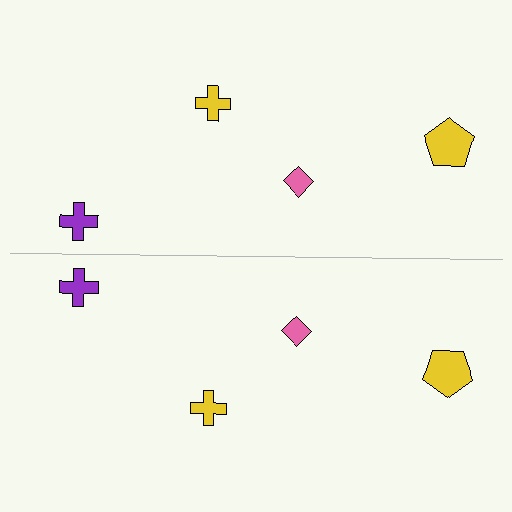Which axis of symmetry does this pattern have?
The pattern has a horizontal axis of symmetry running through the center of the image.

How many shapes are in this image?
There are 8 shapes in this image.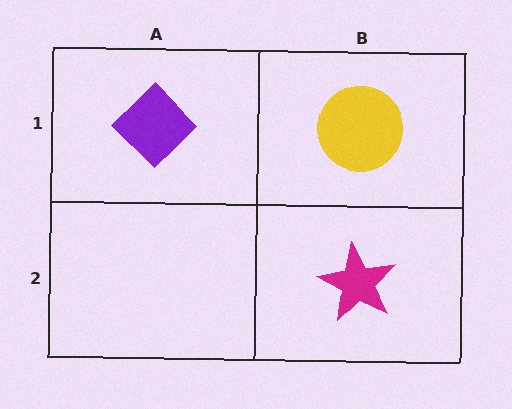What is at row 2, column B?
A magenta star.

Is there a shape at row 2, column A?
No, that cell is empty.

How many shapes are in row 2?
1 shape.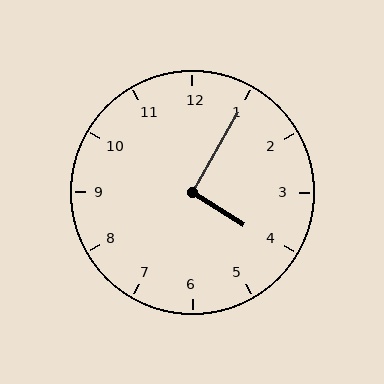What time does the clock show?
4:05.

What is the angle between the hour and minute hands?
Approximately 92 degrees.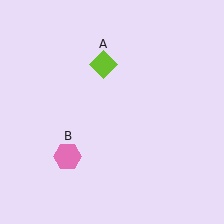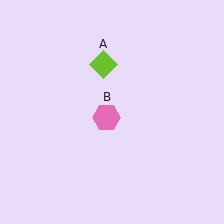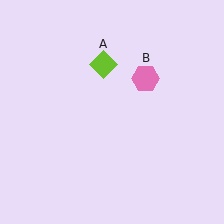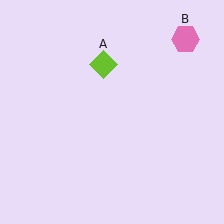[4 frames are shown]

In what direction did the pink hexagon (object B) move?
The pink hexagon (object B) moved up and to the right.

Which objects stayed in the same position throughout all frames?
Lime diamond (object A) remained stationary.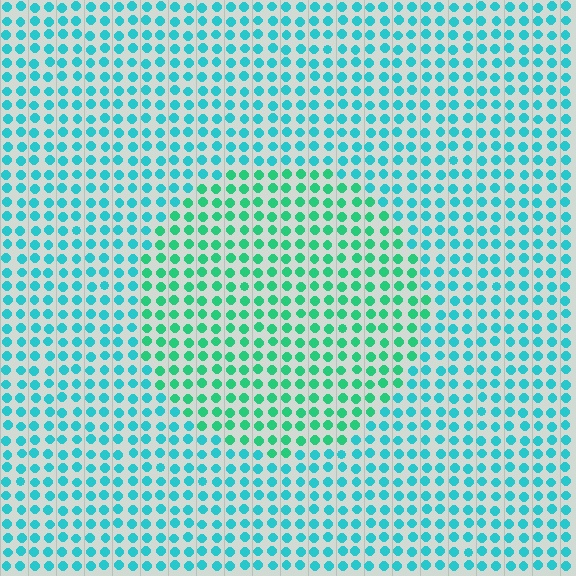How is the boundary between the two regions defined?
The boundary is defined purely by a slight shift in hue (about 31 degrees). Spacing, size, and orientation are identical on both sides.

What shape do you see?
I see a circle.